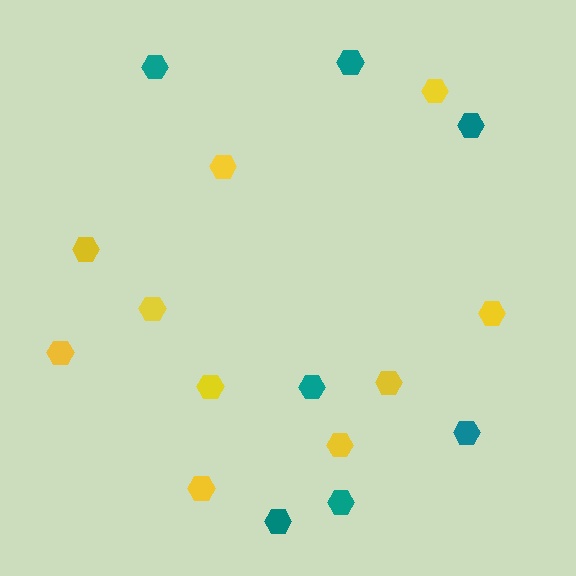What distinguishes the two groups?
There are 2 groups: one group of yellow hexagons (10) and one group of teal hexagons (7).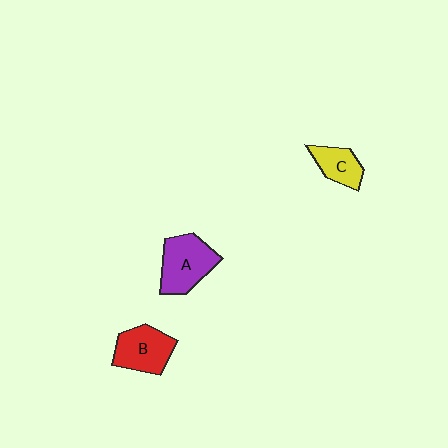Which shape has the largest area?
Shape A (purple).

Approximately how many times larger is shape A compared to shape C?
Approximately 1.6 times.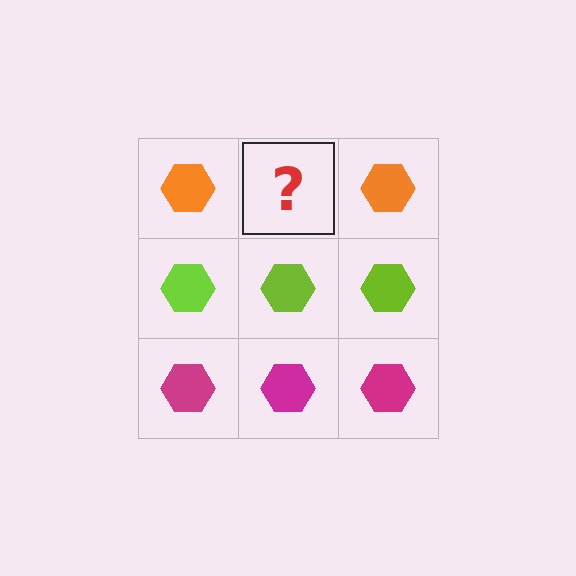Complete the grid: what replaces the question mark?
The question mark should be replaced with an orange hexagon.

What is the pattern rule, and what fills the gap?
The rule is that each row has a consistent color. The gap should be filled with an orange hexagon.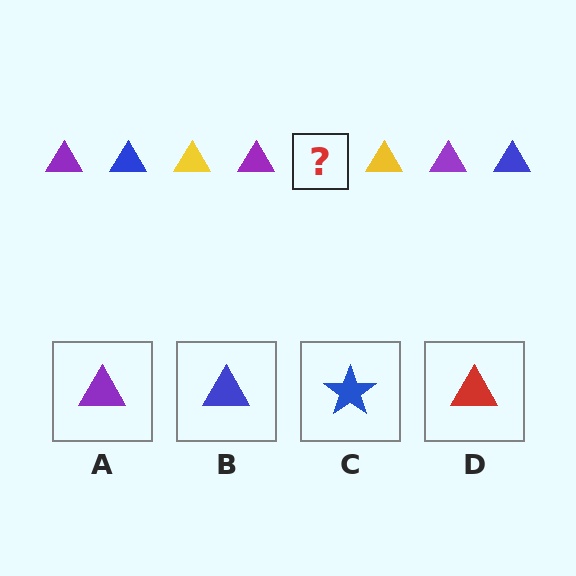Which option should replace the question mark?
Option B.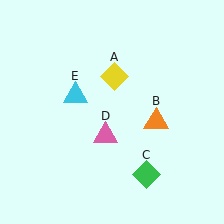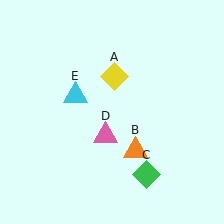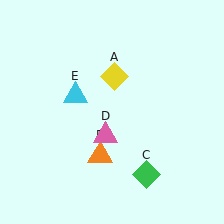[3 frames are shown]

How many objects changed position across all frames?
1 object changed position: orange triangle (object B).